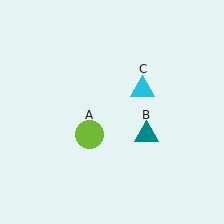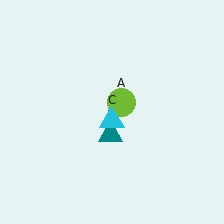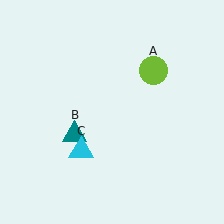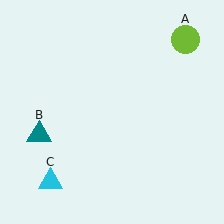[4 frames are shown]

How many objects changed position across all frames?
3 objects changed position: lime circle (object A), teal triangle (object B), cyan triangle (object C).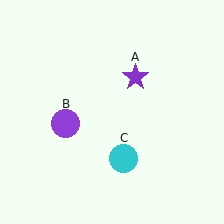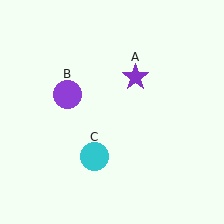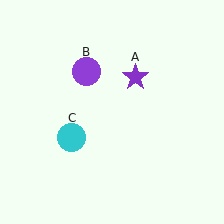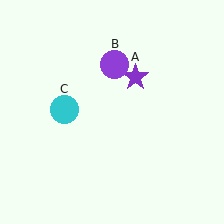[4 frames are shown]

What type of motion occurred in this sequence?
The purple circle (object B), cyan circle (object C) rotated clockwise around the center of the scene.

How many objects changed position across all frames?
2 objects changed position: purple circle (object B), cyan circle (object C).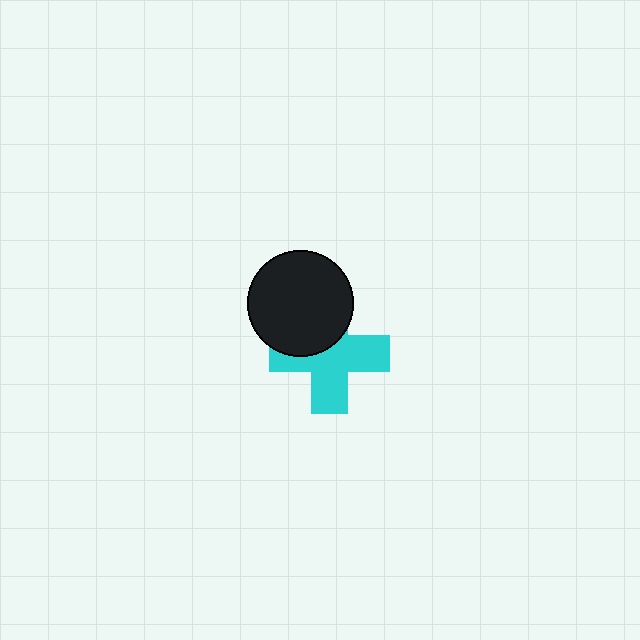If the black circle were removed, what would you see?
You would see the complete cyan cross.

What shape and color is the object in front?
The object in front is a black circle.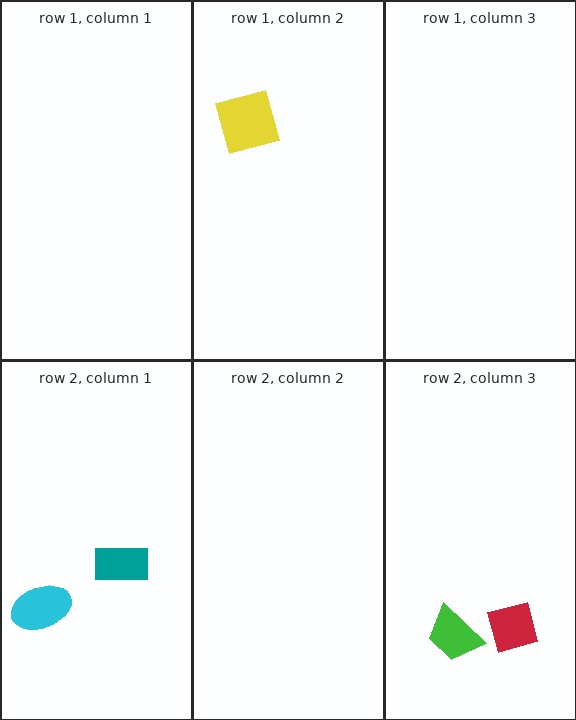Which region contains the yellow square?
The row 1, column 2 region.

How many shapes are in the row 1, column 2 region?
1.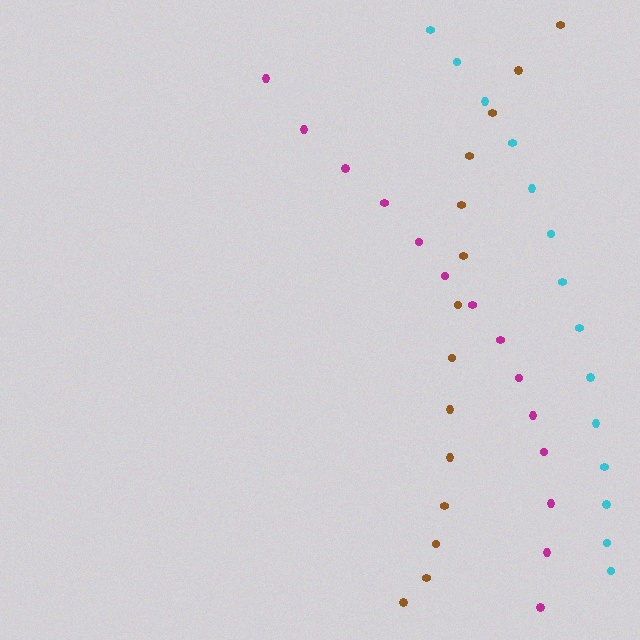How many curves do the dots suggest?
There are 3 distinct paths.